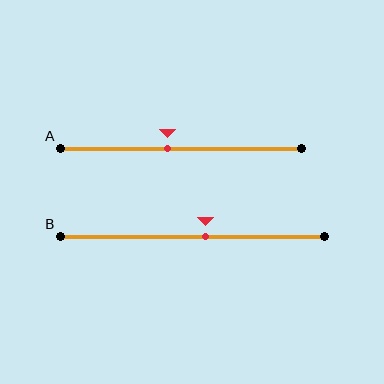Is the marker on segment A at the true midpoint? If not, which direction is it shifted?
No, the marker on segment A is shifted to the left by about 6% of the segment length.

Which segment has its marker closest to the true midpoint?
Segment B has its marker closest to the true midpoint.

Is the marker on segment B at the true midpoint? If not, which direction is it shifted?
No, the marker on segment B is shifted to the right by about 5% of the segment length.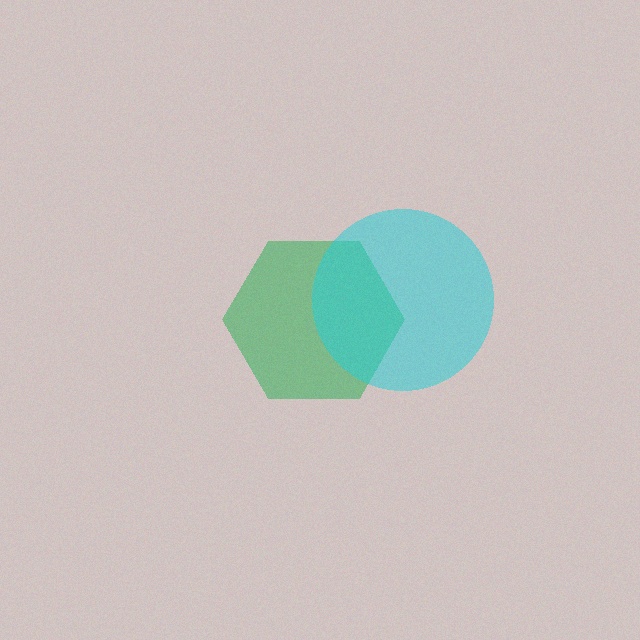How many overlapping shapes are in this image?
There are 2 overlapping shapes in the image.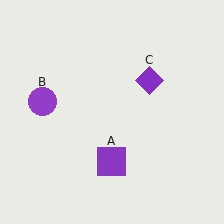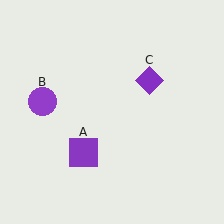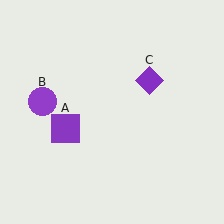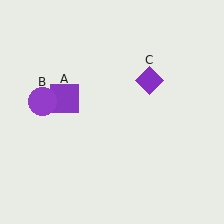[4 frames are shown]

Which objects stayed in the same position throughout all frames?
Purple circle (object B) and purple diamond (object C) remained stationary.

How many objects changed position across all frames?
1 object changed position: purple square (object A).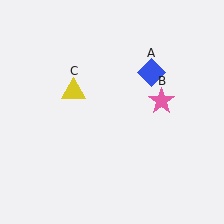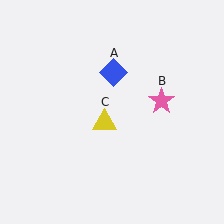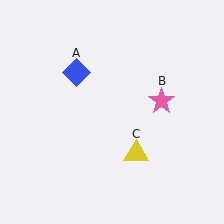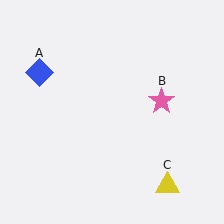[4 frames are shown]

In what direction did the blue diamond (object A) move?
The blue diamond (object A) moved left.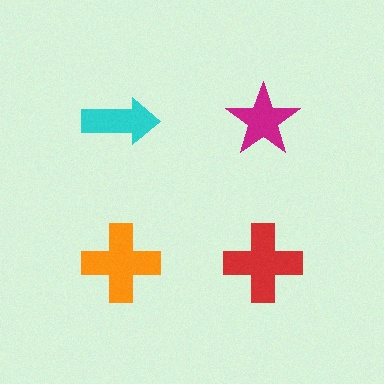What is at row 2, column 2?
A red cross.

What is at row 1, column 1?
A cyan arrow.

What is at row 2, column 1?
An orange cross.